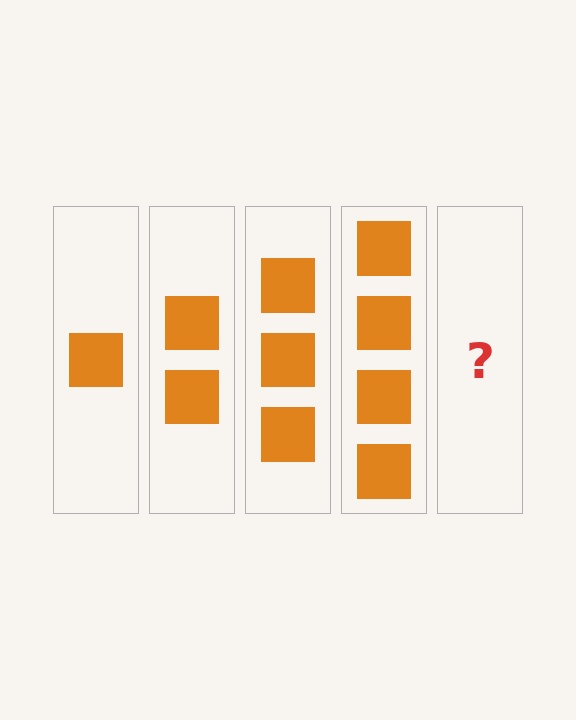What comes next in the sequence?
The next element should be 5 squares.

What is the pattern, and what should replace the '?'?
The pattern is that each step adds one more square. The '?' should be 5 squares.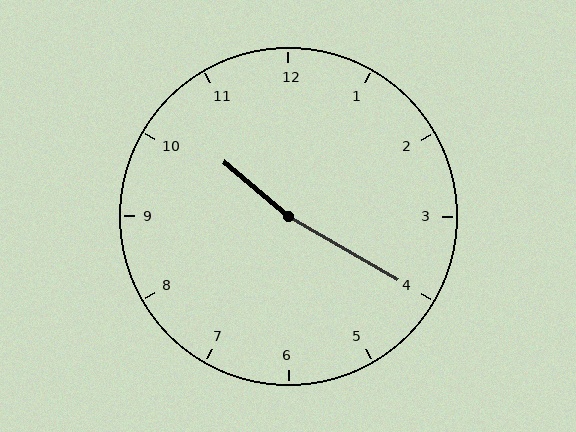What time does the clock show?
10:20.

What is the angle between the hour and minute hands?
Approximately 170 degrees.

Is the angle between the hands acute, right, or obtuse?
It is obtuse.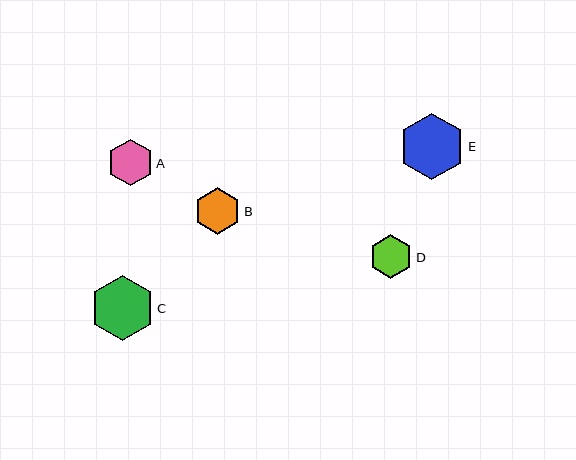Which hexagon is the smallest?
Hexagon D is the smallest with a size of approximately 43 pixels.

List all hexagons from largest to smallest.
From largest to smallest: E, C, B, A, D.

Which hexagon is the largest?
Hexagon E is the largest with a size of approximately 66 pixels.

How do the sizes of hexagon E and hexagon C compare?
Hexagon E and hexagon C are approximately the same size.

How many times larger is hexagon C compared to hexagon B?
Hexagon C is approximately 1.4 times the size of hexagon B.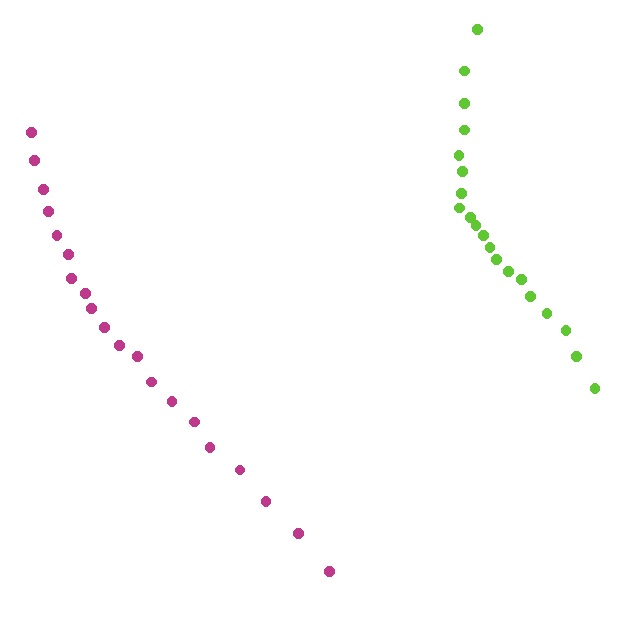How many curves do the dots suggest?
There are 2 distinct paths.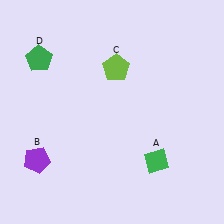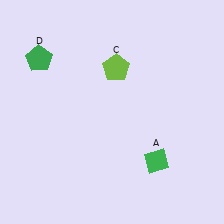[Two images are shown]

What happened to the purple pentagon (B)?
The purple pentagon (B) was removed in Image 2. It was in the bottom-left area of Image 1.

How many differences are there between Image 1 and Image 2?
There is 1 difference between the two images.